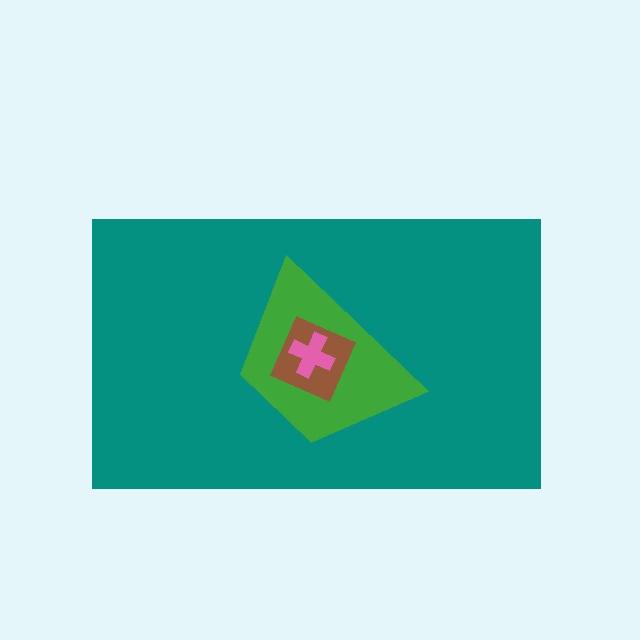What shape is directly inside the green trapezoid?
The brown diamond.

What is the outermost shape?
The teal rectangle.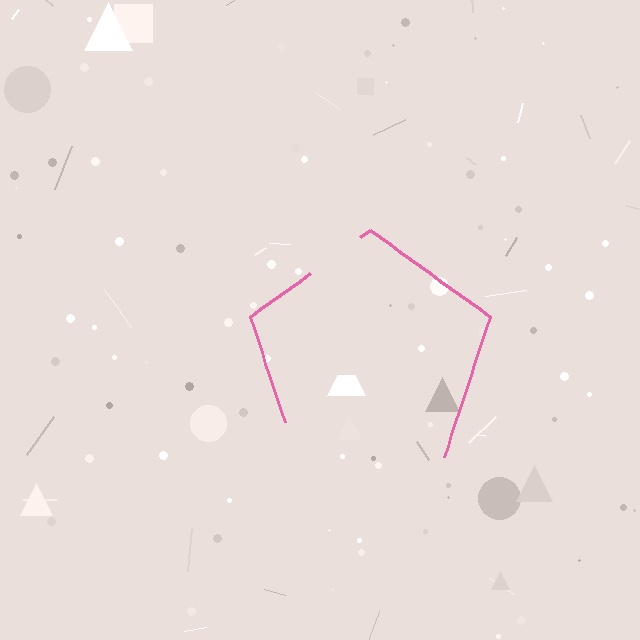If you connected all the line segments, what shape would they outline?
They would outline a pentagon.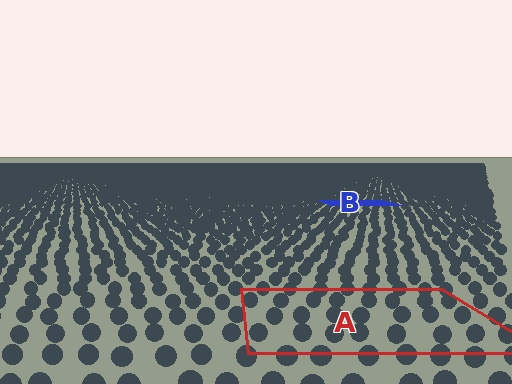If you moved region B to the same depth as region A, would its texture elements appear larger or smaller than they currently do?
They would appear larger. At a closer depth, the same texture elements are projected at a bigger on-screen size.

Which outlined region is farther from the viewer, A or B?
Region B is farther from the viewer — the texture elements inside it appear smaller and more densely packed.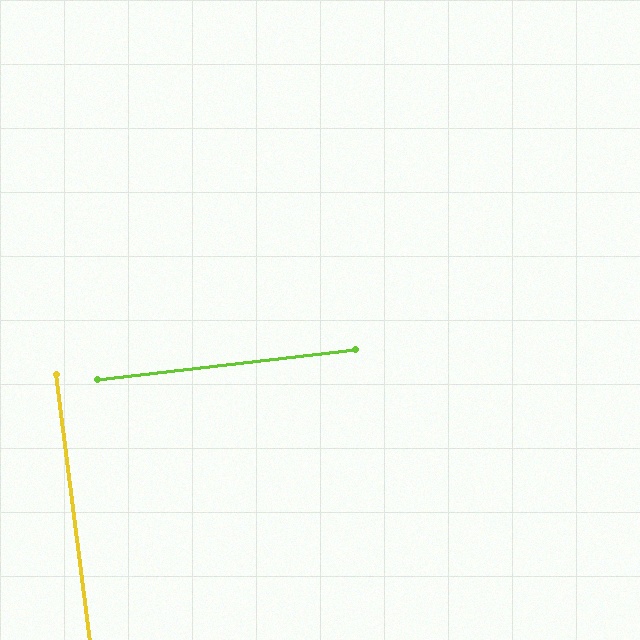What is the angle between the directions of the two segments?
Approximately 89 degrees.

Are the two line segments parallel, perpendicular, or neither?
Perpendicular — they meet at approximately 89°.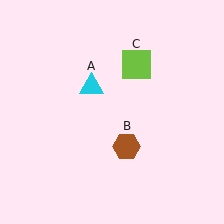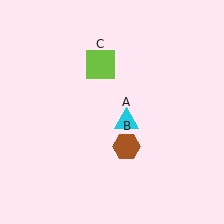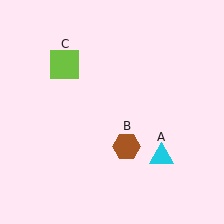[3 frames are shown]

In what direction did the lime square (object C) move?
The lime square (object C) moved left.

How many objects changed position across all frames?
2 objects changed position: cyan triangle (object A), lime square (object C).